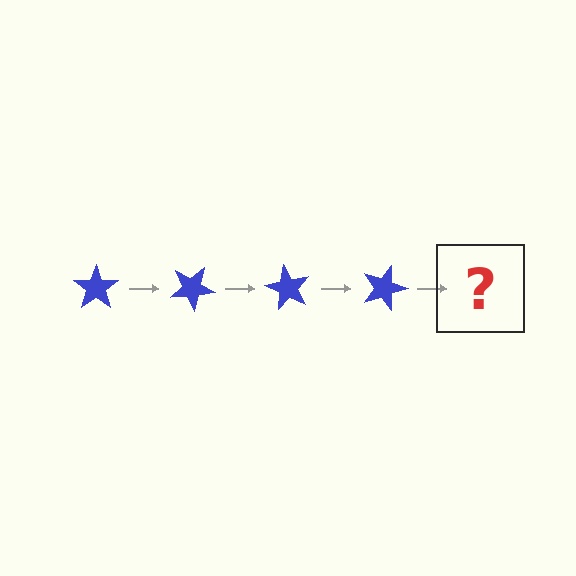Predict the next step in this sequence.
The next step is a blue star rotated 120 degrees.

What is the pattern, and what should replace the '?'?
The pattern is that the star rotates 30 degrees each step. The '?' should be a blue star rotated 120 degrees.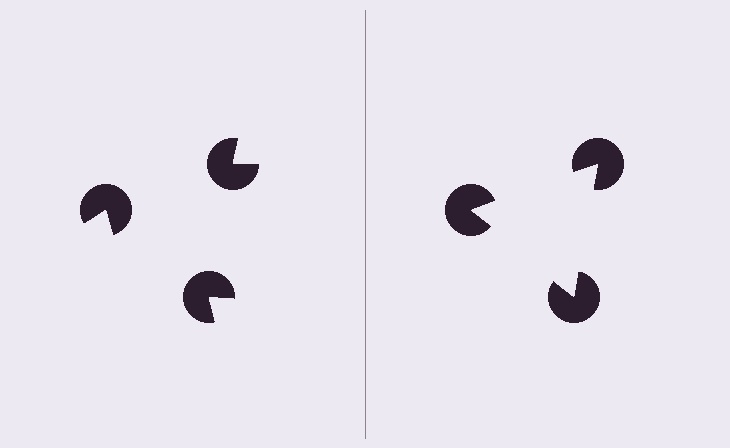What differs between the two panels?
The pac-man discs are positioned identically on both sides; only the wedge orientations differ. On the right they align to a triangle; on the left they are misaligned.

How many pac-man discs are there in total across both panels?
6 — 3 on each side.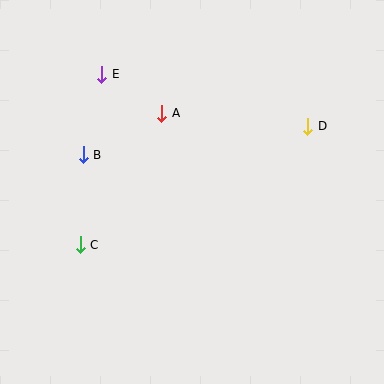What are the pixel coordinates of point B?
Point B is at (83, 155).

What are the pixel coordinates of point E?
Point E is at (102, 74).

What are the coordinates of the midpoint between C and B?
The midpoint between C and B is at (82, 200).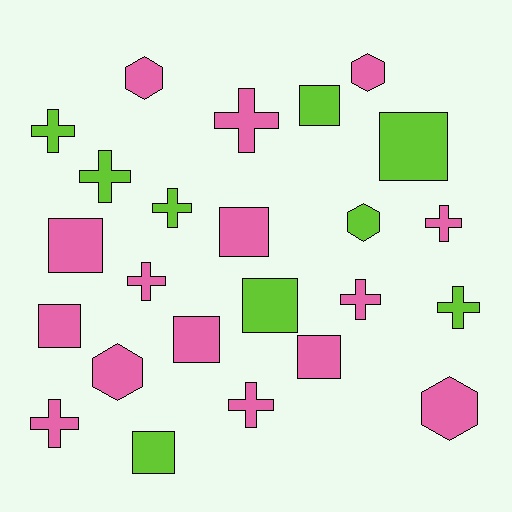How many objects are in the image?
There are 24 objects.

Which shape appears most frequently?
Cross, with 10 objects.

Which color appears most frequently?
Pink, with 15 objects.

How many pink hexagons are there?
There are 4 pink hexagons.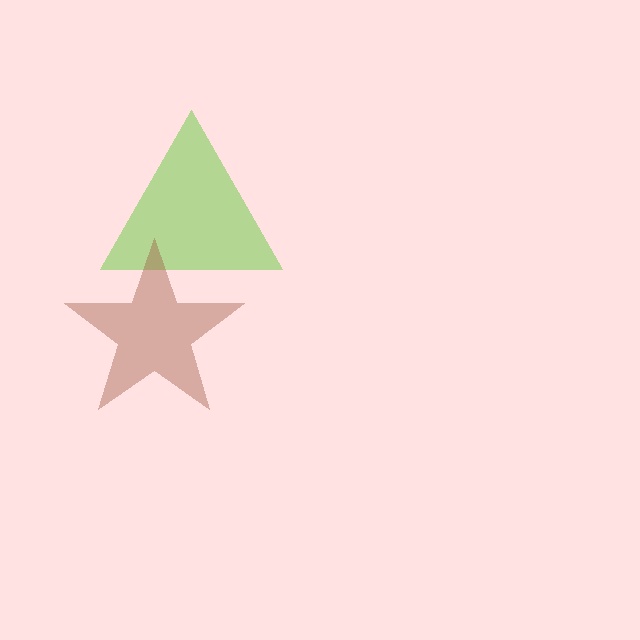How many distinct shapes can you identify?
There are 2 distinct shapes: a lime triangle, a brown star.